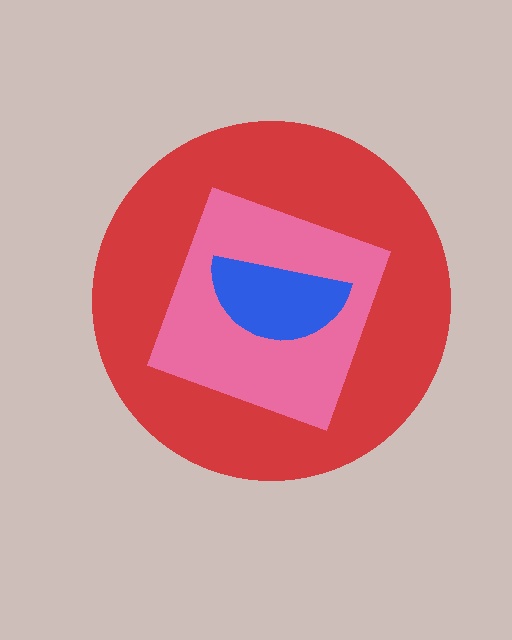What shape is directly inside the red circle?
The pink diamond.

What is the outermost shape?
The red circle.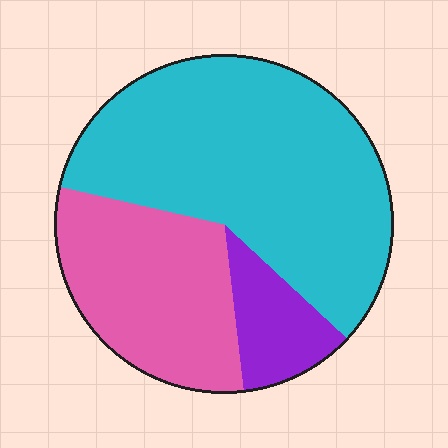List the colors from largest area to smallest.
From largest to smallest: cyan, pink, purple.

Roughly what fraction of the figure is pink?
Pink takes up about one third (1/3) of the figure.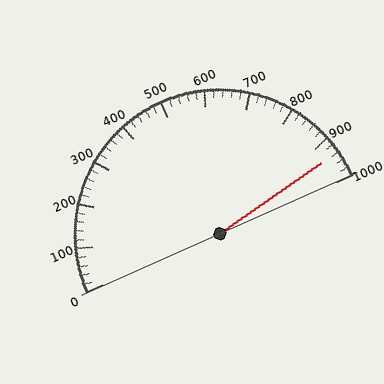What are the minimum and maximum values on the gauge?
The gauge ranges from 0 to 1000.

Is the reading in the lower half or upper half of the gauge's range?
The reading is in the upper half of the range (0 to 1000).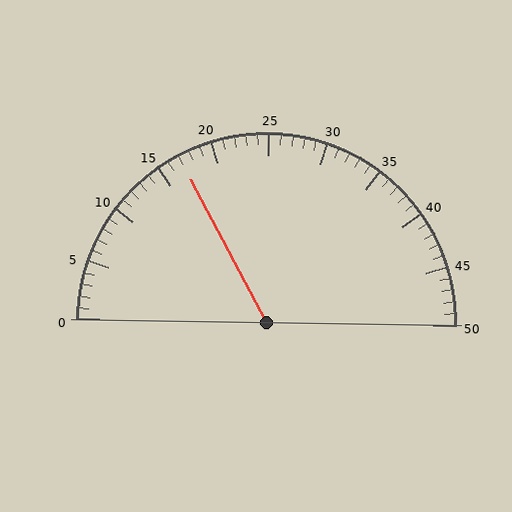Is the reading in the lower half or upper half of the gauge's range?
The reading is in the lower half of the range (0 to 50).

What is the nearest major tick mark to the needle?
The nearest major tick mark is 15.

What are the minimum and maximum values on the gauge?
The gauge ranges from 0 to 50.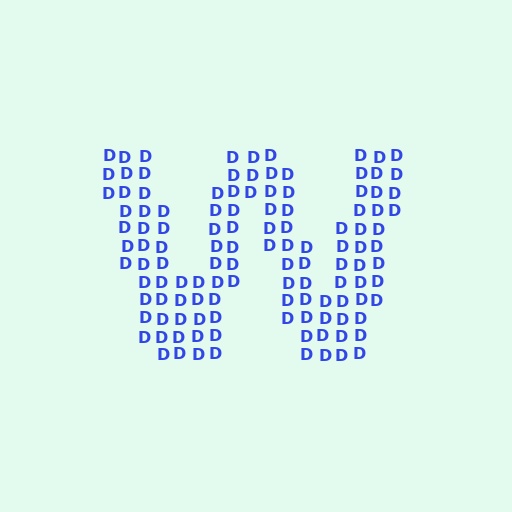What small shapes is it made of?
It is made of small letter D's.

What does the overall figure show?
The overall figure shows the letter W.